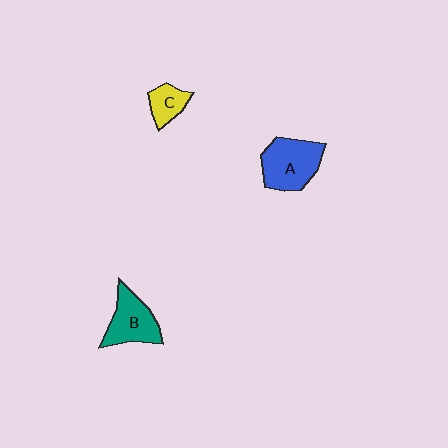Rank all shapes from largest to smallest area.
From largest to smallest: A (blue), B (teal), C (yellow).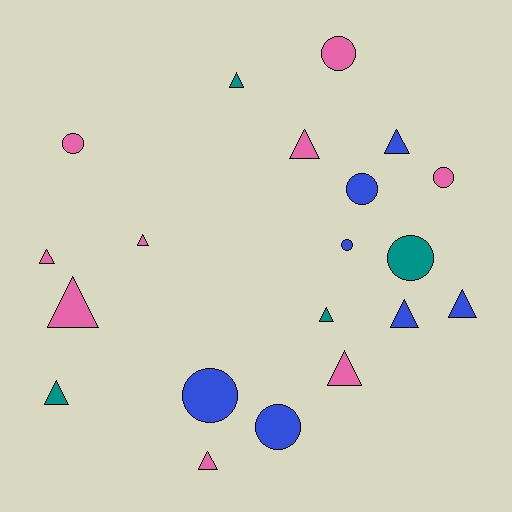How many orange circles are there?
There are no orange circles.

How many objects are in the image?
There are 20 objects.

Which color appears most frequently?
Pink, with 9 objects.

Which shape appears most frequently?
Triangle, with 12 objects.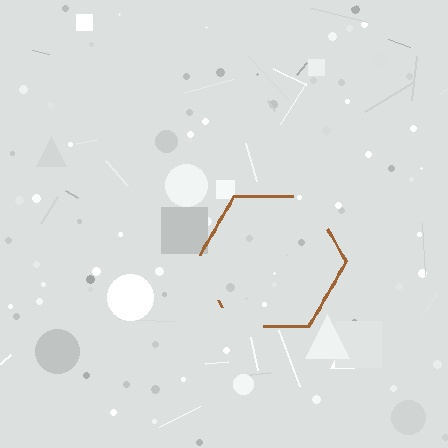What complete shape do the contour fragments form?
The contour fragments form a hexagon.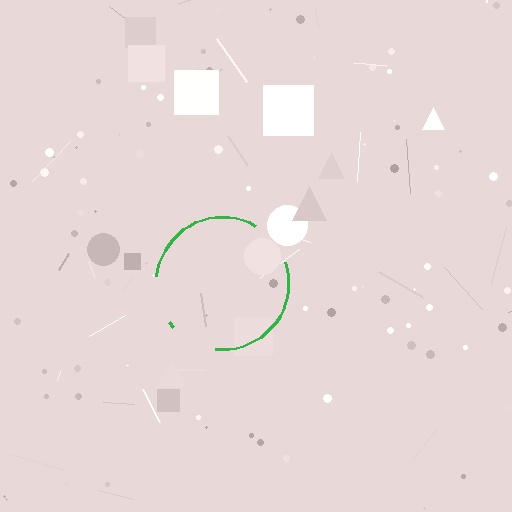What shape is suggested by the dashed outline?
The dashed outline suggests a circle.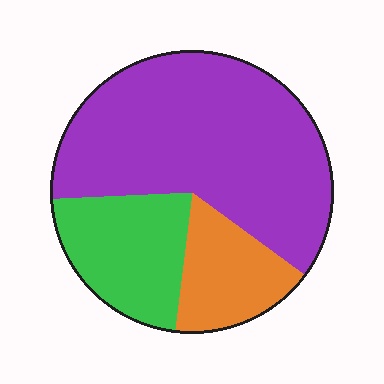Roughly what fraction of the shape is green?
Green covers around 20% of the shape.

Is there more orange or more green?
Green.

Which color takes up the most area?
Purple, at roughly 60%.